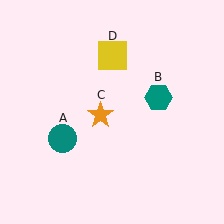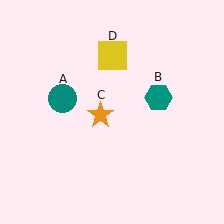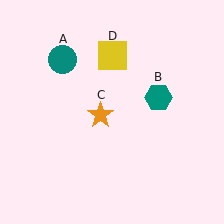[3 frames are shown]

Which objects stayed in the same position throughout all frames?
Teal hexagon (object B) and orange star (object C) and yellow square (object D) remained stationary.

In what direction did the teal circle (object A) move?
The teal circle (object A) moved up.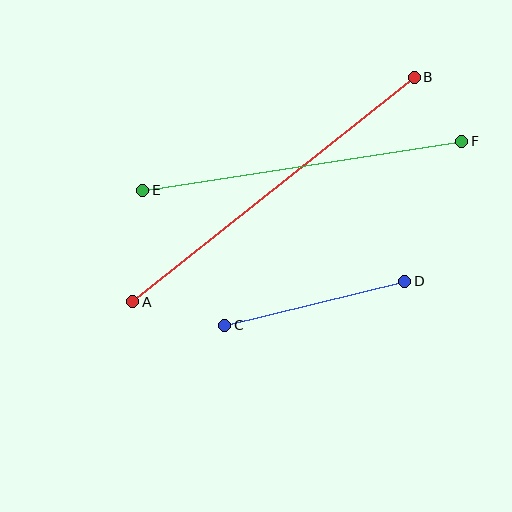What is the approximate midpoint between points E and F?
The midpoint is at approximately (302, 166) pixels.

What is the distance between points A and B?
The distance is approximately 360 pixels.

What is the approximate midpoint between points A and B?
The midpoint is at approximately (274, 190) pixels.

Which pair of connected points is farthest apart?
Points A and B are farthest apart.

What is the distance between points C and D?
The distance is approximately 186 pixels.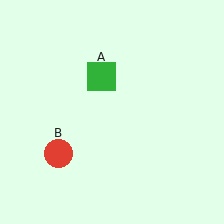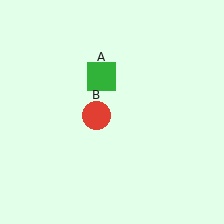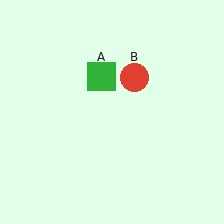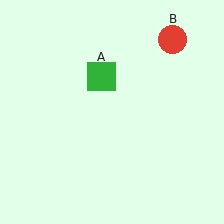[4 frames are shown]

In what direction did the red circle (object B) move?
The red circle (object B) moved up and to the right.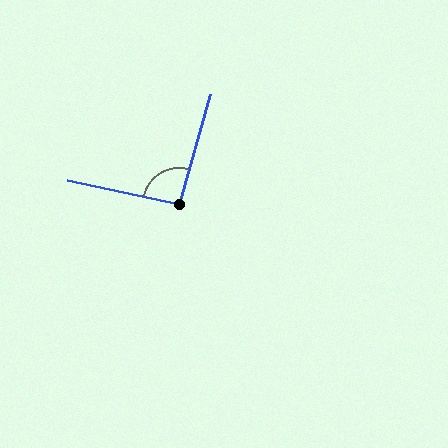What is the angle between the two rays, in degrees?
Approximately 94 degrees.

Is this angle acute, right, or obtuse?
It is approximately a right angle.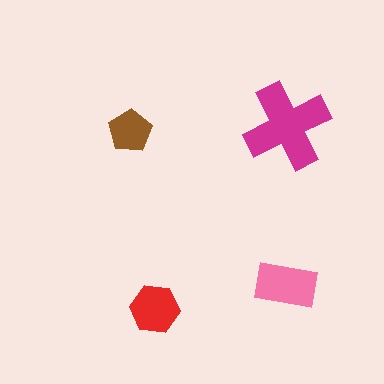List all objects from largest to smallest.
The magenta cross, the pink rectangle, the red hexagon, the brown pentagon.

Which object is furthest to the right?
The magenta cross is rightmost.